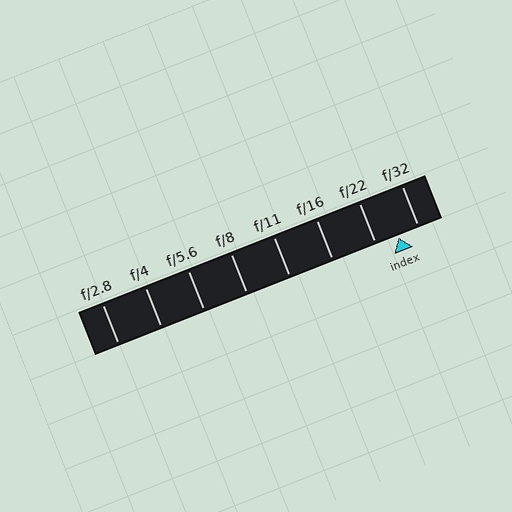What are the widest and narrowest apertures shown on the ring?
The widest aperture shown is f/2.8 and the narrowest is f/32.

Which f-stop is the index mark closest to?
The index mark is closest to f/32.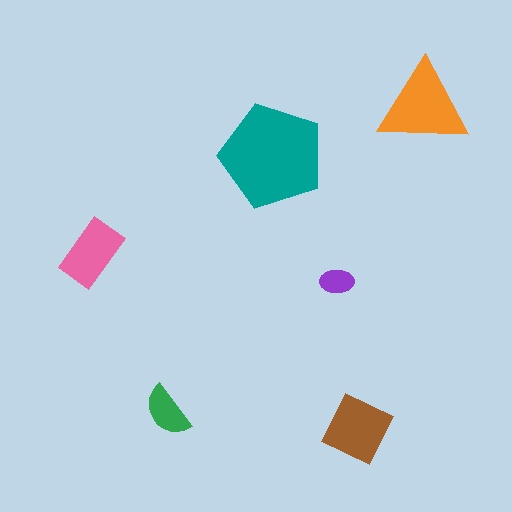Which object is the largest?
The teal pentagon.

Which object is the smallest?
The purple ellipse.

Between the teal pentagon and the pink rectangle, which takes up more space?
The teal pentagon.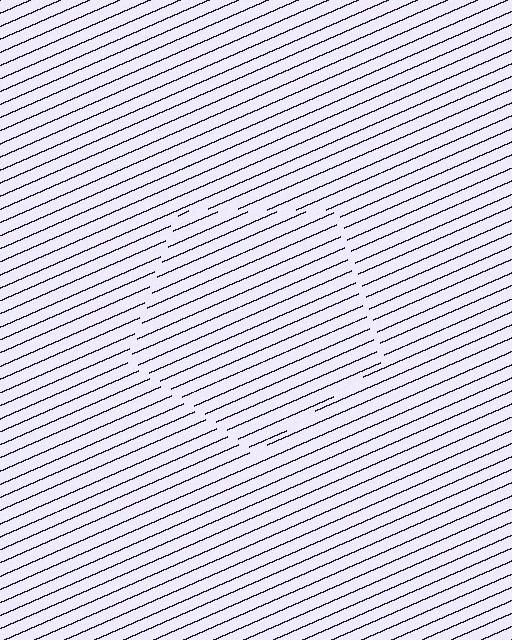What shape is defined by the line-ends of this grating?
An illusory pentagon. The interior of the shape contains the same grating, shifted by half a period — the contour is defined by the phase discontinuity where line-ends from the inner and outer gratings abut.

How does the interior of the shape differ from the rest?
The interior of the shape contains the same grating, shifted by half a period — the contour is defined by the phase discontinuity where line-ends from the inner and outer gratings abut.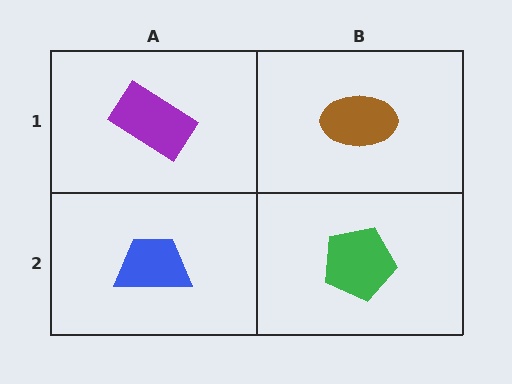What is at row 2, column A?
A blue trapezoid.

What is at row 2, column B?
A green pentagon.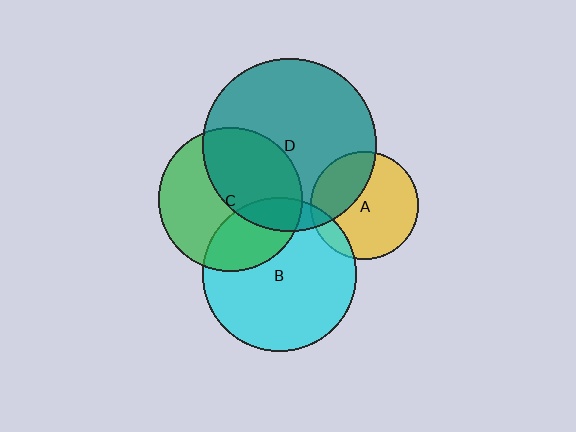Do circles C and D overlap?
Yes.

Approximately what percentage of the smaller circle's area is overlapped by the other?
Approximately 45%.